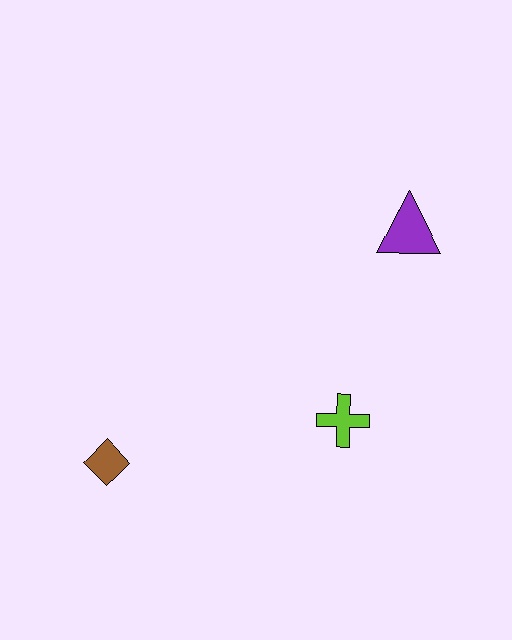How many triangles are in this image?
There is 1 triangle.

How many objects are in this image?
There are 3 objects.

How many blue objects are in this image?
There are no blue objects.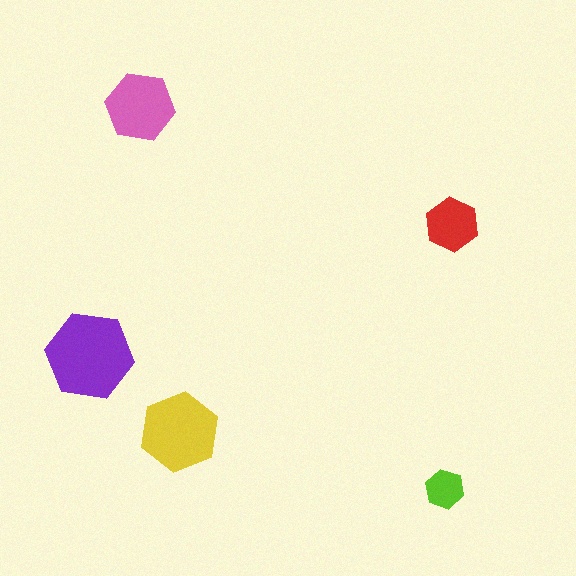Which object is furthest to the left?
The purple hexagon is leftmost.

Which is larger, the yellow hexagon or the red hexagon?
The yellow one.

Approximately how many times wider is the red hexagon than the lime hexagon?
About 1.5 times wider.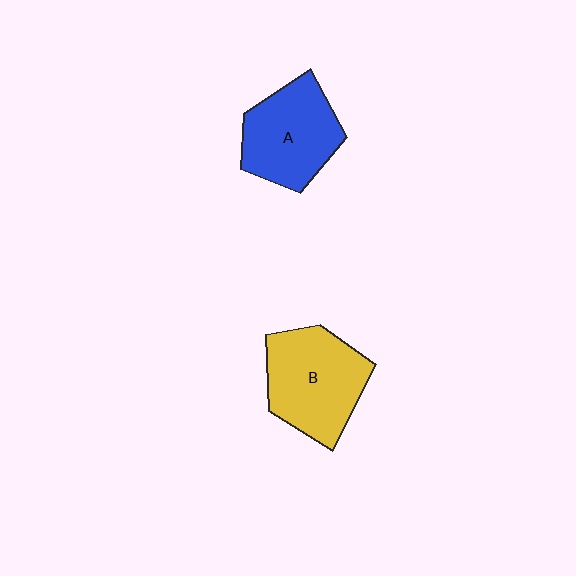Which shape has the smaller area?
Shape A (blue).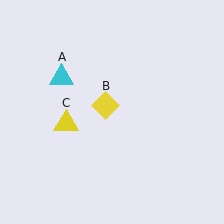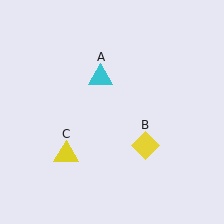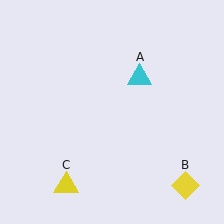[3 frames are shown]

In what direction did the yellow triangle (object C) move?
The yellow triangle (object C) moved down.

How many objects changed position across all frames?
3 objects changed position: cyan triangle (object A), yellow diamond (object B), yellow triangle (object C).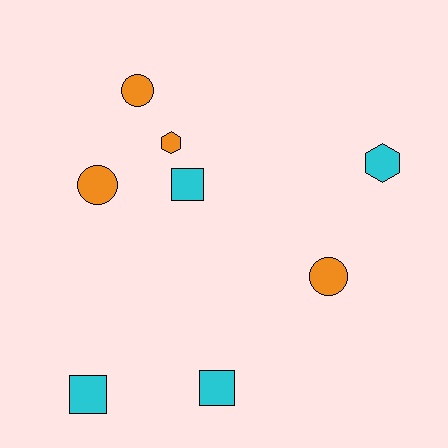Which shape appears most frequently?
Circle, with 3 objects.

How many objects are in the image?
There are 8 objects.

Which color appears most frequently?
Cyan, with 4 objects.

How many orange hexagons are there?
There is 1 orange hexagon.